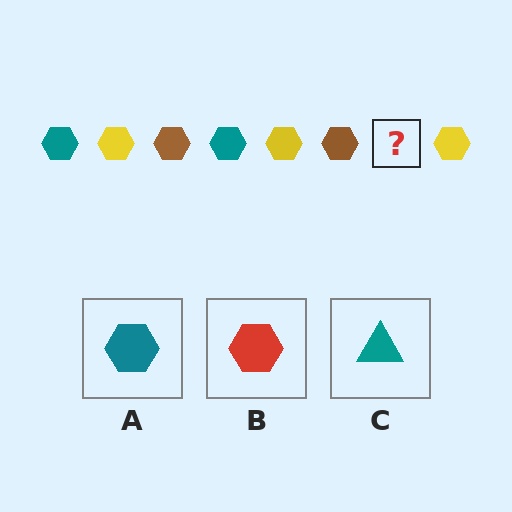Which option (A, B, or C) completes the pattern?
A.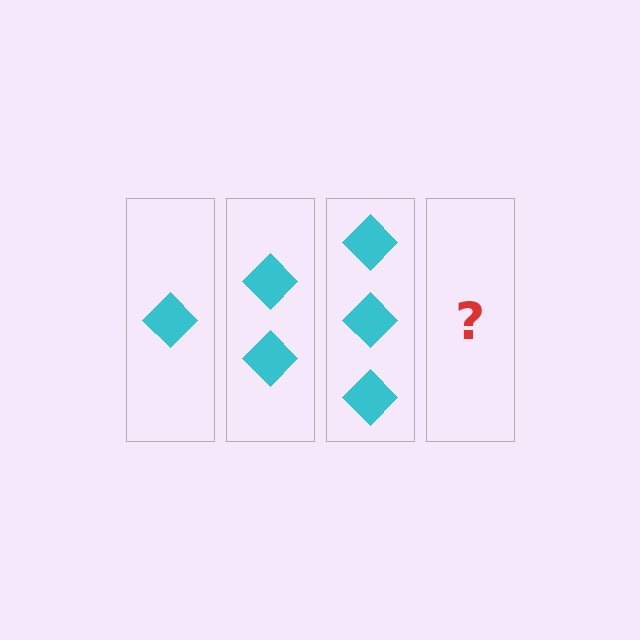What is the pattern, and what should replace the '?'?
The pattern is that each step adds one more diamond. The '?' should be 4 diamonds.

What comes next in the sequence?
The next element should be 4 diamonds.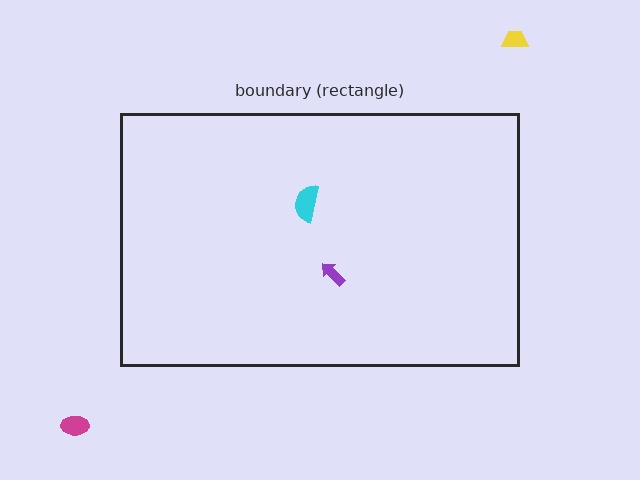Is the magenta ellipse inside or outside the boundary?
Outside.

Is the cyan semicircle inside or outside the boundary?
Inside.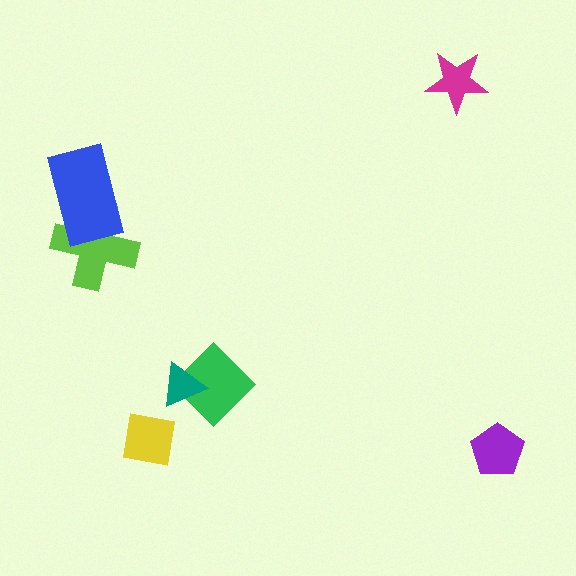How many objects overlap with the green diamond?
1 object overlaps with the green diamond.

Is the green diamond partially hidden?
Yes, it is partially covered by another shape.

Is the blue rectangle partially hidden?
No, no other shape covers it.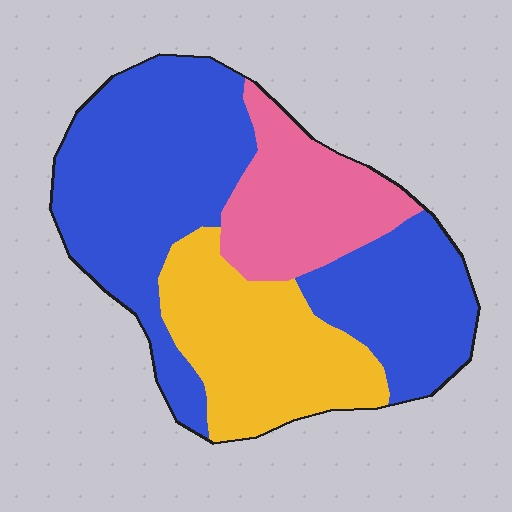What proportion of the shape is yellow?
Yellow covers about 25% of the shape.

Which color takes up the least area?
Pink, at roughly 20%.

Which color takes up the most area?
Blue, at roughly 55%.